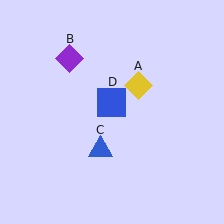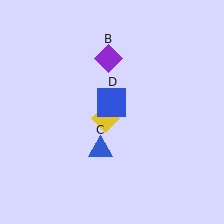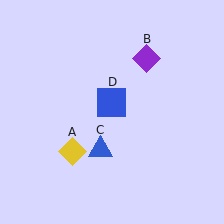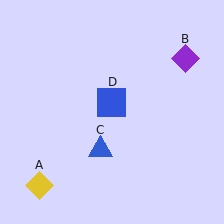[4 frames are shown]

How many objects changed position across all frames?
2 objects changed position: yellow diamond (object A), purple diamond (object B).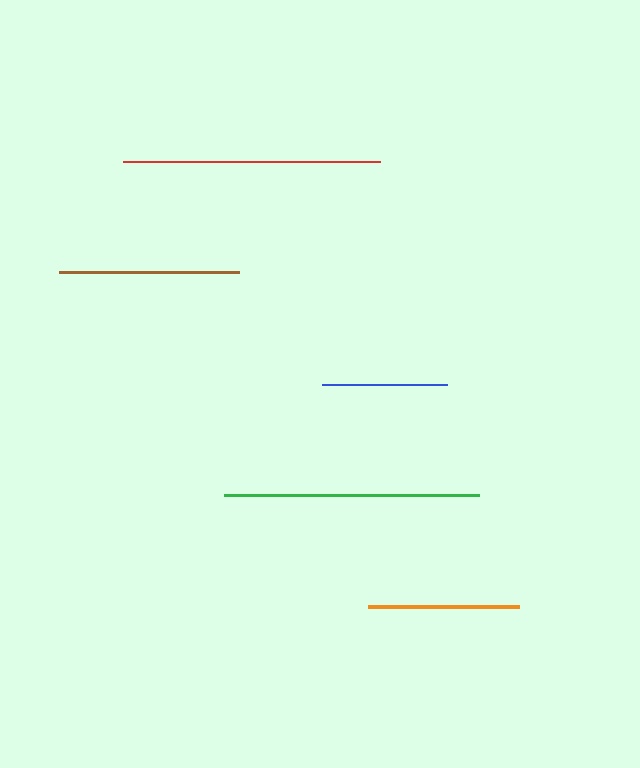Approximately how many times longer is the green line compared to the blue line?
The green line is approximately 2.0 times the length of the blue line.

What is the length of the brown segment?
The brown segment is approximately 179 pixels long.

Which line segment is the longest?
The red line is the longest at approximately 257 pixels.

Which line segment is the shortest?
The blue line is the shortest at approximately 125 pixels.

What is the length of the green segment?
The green segment is approximately 255 pixels long.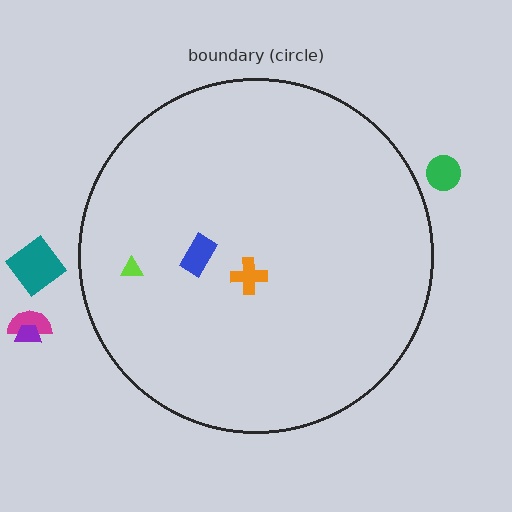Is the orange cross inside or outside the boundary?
Inside.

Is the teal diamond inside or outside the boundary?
Outside.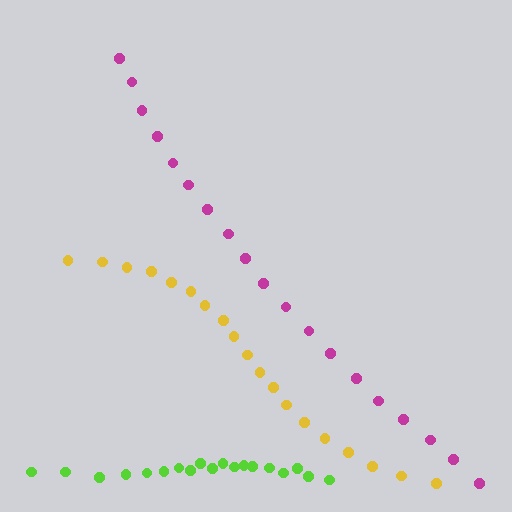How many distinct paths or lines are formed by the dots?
There are 3 distinct paths.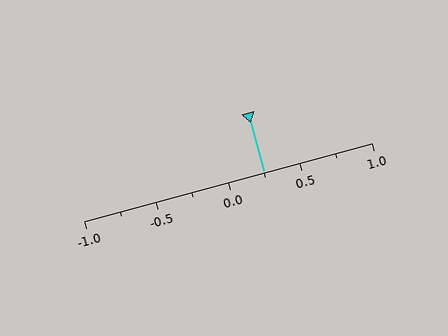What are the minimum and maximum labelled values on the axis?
The axis runs from -1.0 to 1.0.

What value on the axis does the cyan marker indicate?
The marker indicates approximately 0.25.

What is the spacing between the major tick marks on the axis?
The major ticks are spaced 0.5 apart.